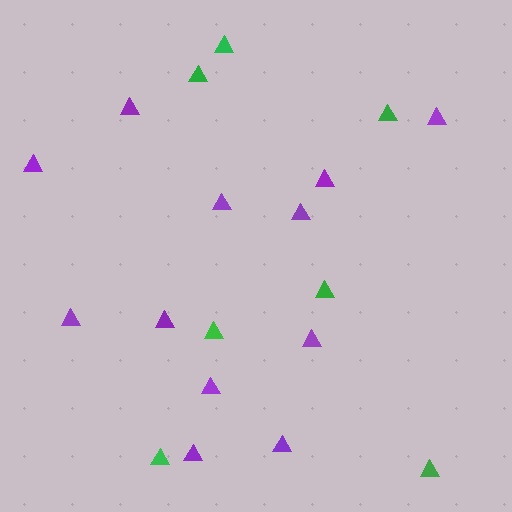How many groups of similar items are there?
There are 2 groups: one group of green triangles (7) and one group of purple triangles (12).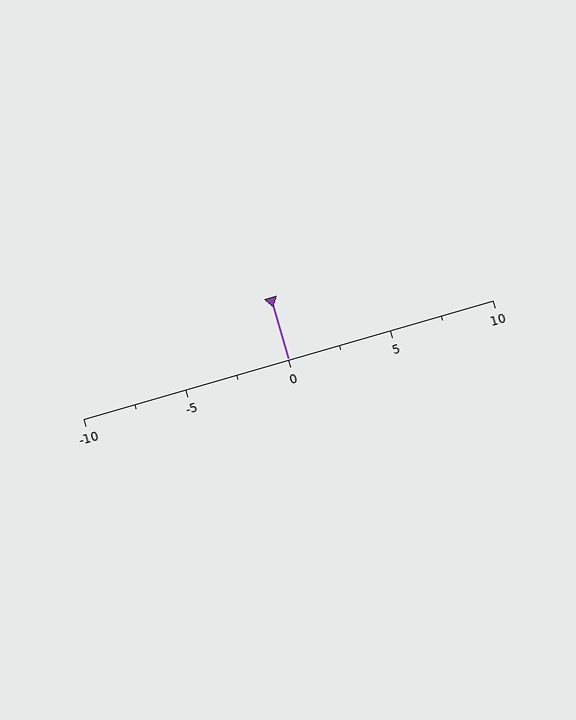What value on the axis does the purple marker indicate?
The marker indicates approximately 0.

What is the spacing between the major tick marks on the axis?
The major ticks are spaced 5 apart.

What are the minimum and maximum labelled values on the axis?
The axis runs from -10 to 10.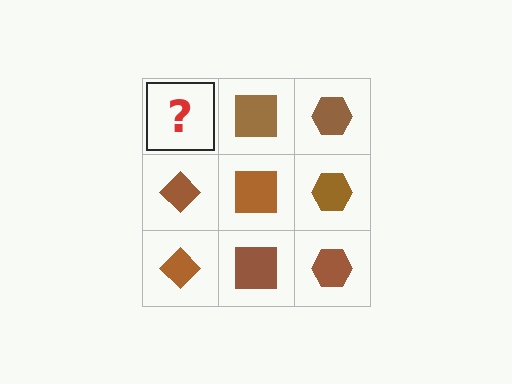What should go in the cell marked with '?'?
The missing cell should contain a brown diamond.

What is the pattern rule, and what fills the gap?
The rule is that each column has a consistent shape. The gap should be filled with a brown diamond.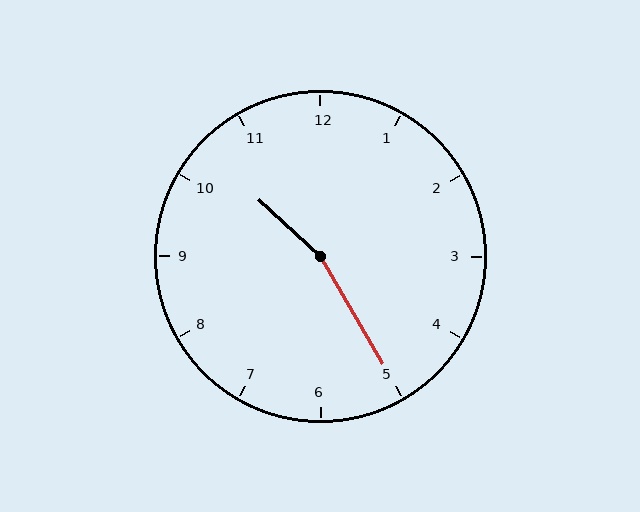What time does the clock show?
10:25.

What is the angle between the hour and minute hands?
Approximately 162 degrees.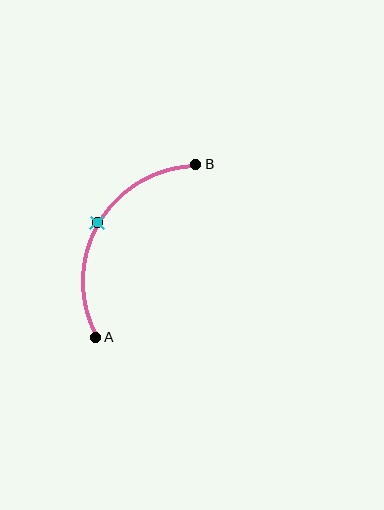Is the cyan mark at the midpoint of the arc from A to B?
Yes. The cyan mark lies on the arc at equal arc-length from both A and B — it is the arc midpoint.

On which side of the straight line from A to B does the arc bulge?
The arc bulges to the left of the straight line connecting A and B.